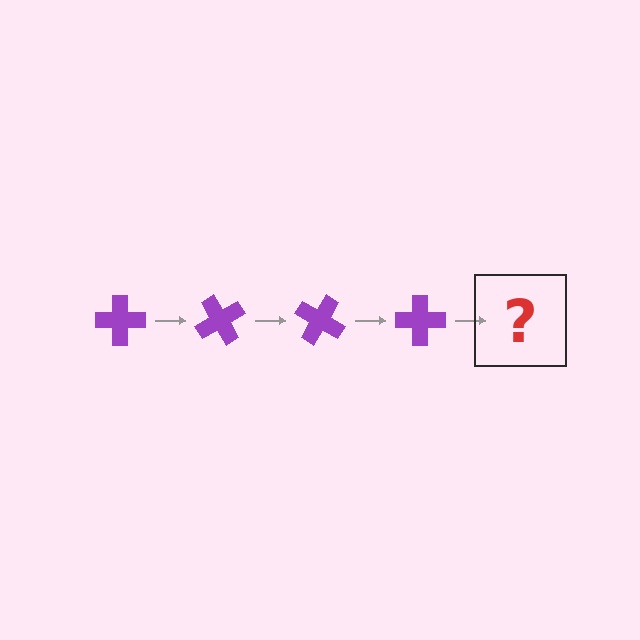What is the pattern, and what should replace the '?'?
The pattern is that the cross rotates 60 degrees each step. The '?' should be a purple cross rotated 240 degrees.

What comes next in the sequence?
The next element should be a purple cross rotated 240 degrees.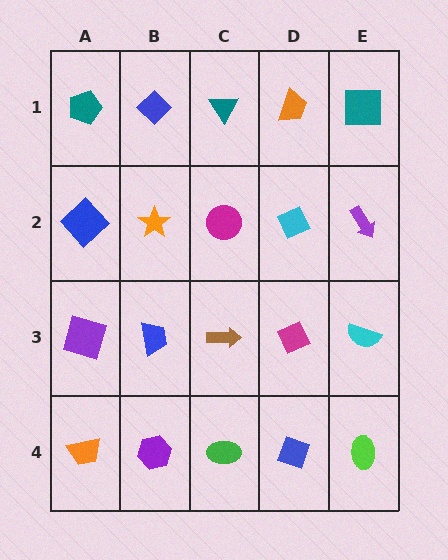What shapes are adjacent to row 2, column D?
An orange trapezoid (row 1, column D), a magenta diamond (row 3, column D), a magenta circle (row 2, column C), a purple arrow (row 2, column E).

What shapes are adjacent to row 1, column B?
An orange star (row 2, column B), a teal pentagon (row 1, column A), a teal triangle (row 1, column C).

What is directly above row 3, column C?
A magenta circle.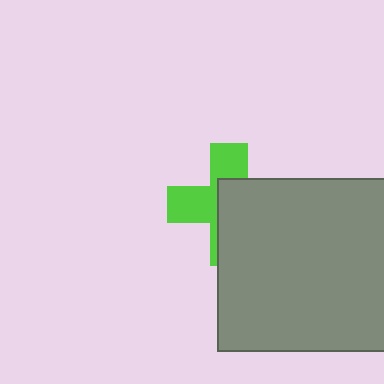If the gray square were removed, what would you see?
You would see the complete lime cross.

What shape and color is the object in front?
The object in front is a gray square.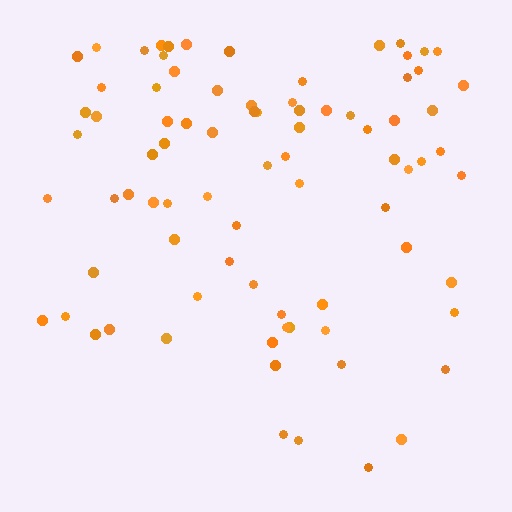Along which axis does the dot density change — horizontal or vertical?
Vertical.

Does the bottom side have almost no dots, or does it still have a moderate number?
Still a moderate number, just noticeably fewer than the top.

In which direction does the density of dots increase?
From bottom to top, with the top side densest.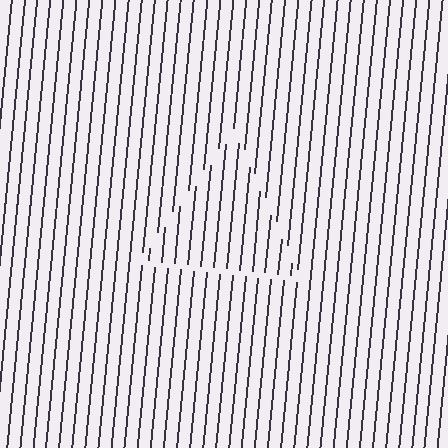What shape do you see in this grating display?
An illusory triangle. The interior of the shape contains the same grating, shifted by half a period — the contour is defined by the phase discontinuity where line-ends from the inner and outer gratings abut.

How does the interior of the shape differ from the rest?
The interior of the shape contains the same grating, shifted by half a period — the contour is defined by the phase discontinuity where line-ends from the inner and outer gratings abut.